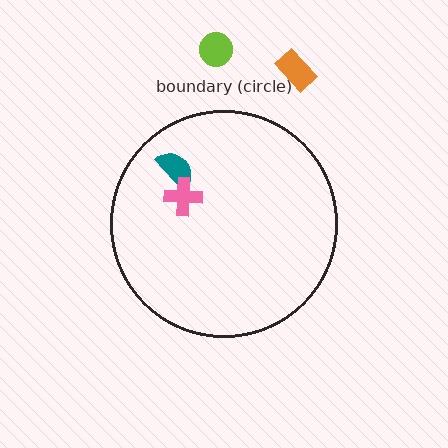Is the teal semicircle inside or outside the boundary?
Inside.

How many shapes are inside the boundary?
2 inside, 2 outside.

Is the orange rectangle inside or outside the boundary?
Outside.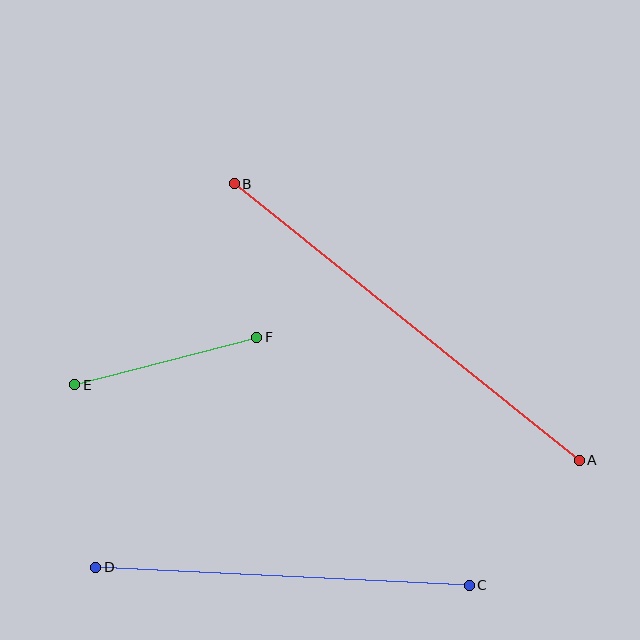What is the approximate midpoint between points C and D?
The midpoint is at approximately (282, 576) pixels.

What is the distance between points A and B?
The distance is approximately 442 pixels.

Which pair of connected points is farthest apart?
Points A and B are farthest apart.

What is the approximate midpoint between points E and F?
The midpoint is at approximately (166, 361) pixels.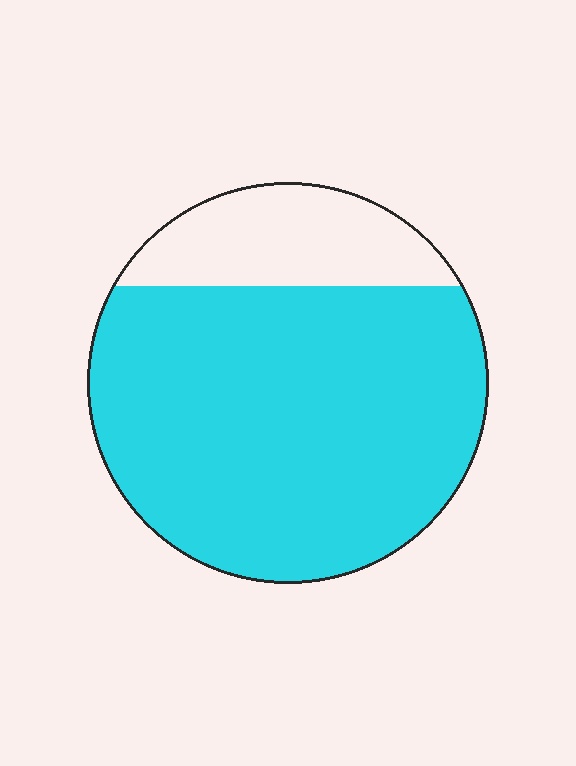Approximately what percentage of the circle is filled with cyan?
Approximately 80%.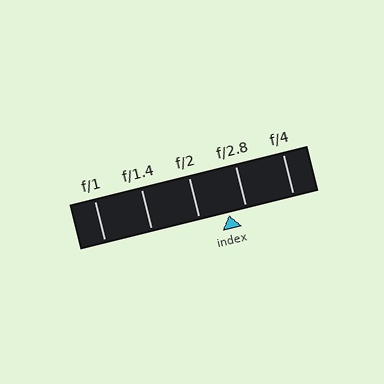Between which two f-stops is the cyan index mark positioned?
The index mark is between f/2 and f/2.8.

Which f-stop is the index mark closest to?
The index mark is closest to f/2.8.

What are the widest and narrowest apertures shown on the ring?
The widest aperture shown is f/1 and the narrowest is f/4.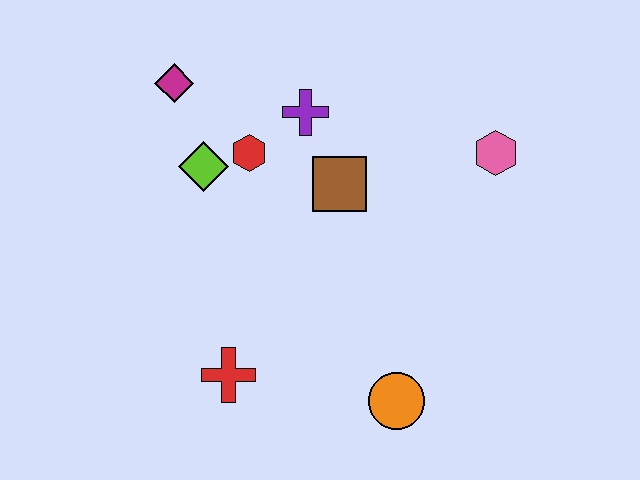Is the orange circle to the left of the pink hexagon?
Yes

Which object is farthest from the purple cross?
The orange circle is farthest from the purple cross.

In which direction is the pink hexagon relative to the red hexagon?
The pink hexagon is to the right of the red hexagon.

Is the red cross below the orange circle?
No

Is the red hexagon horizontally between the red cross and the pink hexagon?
Yes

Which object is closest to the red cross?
The orange circle is closest to the red cross.